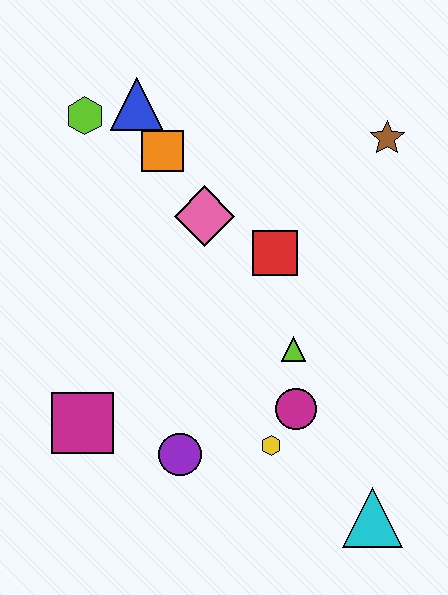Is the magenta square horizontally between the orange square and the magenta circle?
No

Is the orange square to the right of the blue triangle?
Yes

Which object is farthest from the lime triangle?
The lime hexagon is farthest from the lime triangle.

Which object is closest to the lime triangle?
The magenta circle is closest to the lime triangle.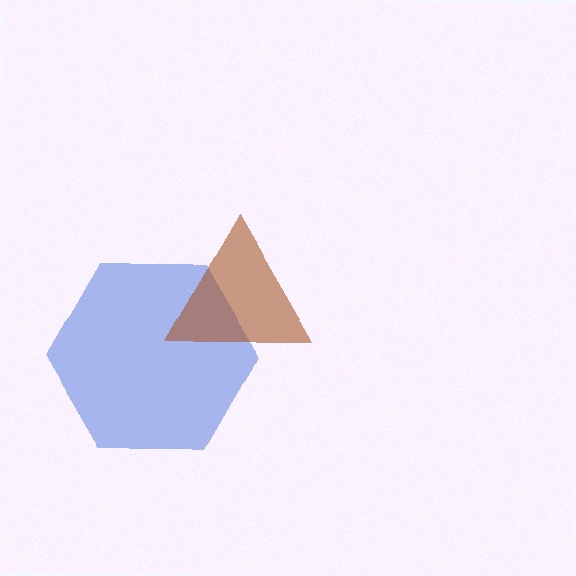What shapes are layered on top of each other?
The layered shapes are: a blue hexagon, a brown triangle.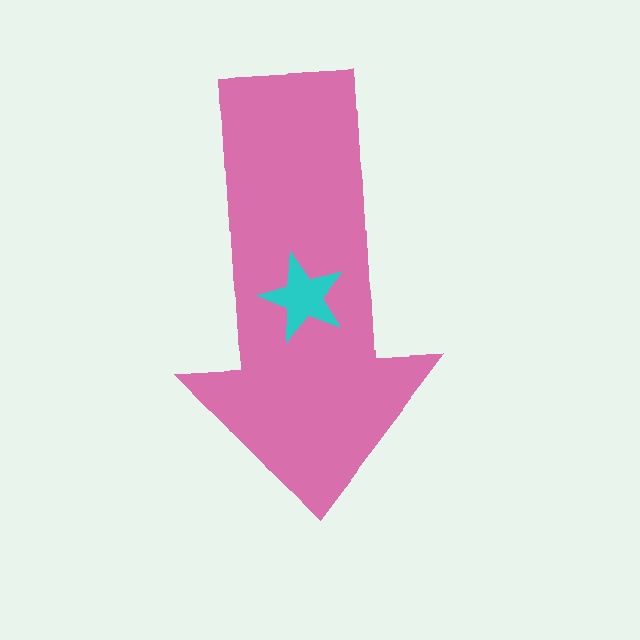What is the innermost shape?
The cyan star.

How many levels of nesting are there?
2.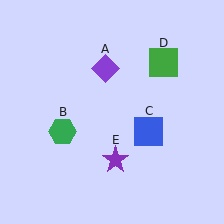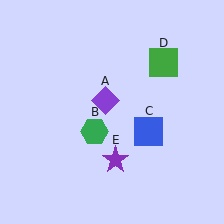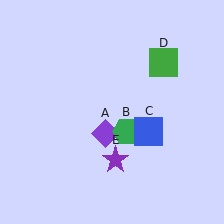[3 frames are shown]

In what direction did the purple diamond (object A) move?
The purple diamond (object A) moved down.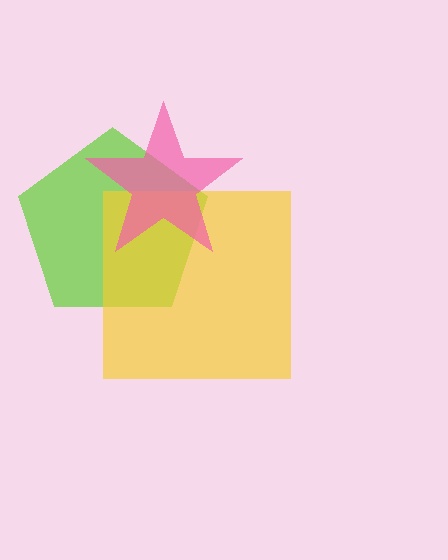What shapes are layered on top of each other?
The layered shapes are: a lime pentagon, a yellow square, a pink star.